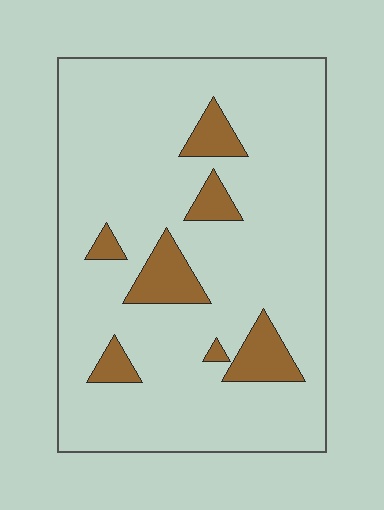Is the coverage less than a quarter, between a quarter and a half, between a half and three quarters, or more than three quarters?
Less than a quarter.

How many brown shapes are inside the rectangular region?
7.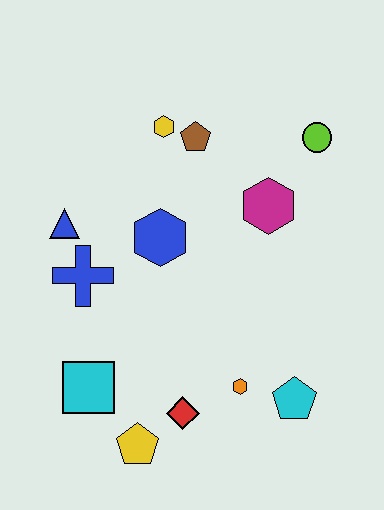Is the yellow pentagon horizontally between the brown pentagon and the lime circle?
No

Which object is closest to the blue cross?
The blue triangle is closest to the blue cross.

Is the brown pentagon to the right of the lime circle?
No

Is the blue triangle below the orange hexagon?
No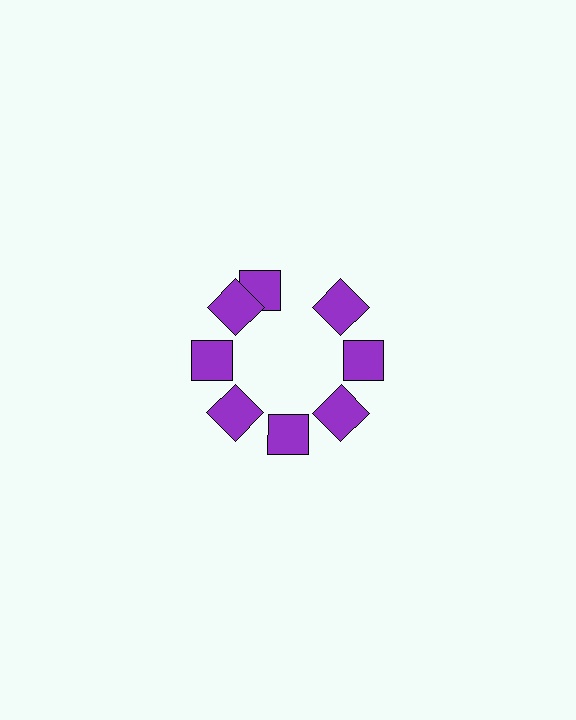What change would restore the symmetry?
The symmetry would be restored by rotating it back into even spacing with its neighbors so that all 8 squares sit at equal angles and equal distance from the center.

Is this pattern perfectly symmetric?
No. The 8 purple squares are arranged in a ring, but one element near the 12 o'clock position is rotated out of alignment along the ring, breaking the 8-fold rotational symmetry.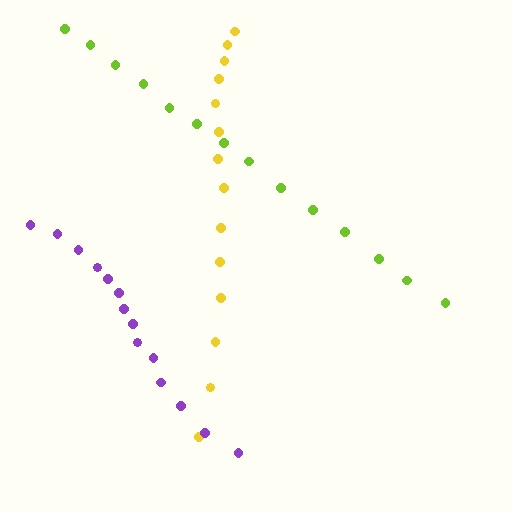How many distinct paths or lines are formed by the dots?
There are 3 distinct paths.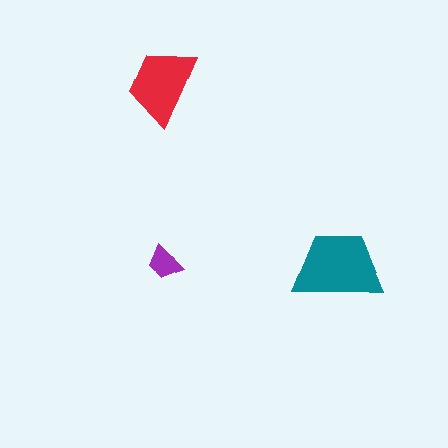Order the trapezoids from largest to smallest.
the teal one, the red one, the purple one.